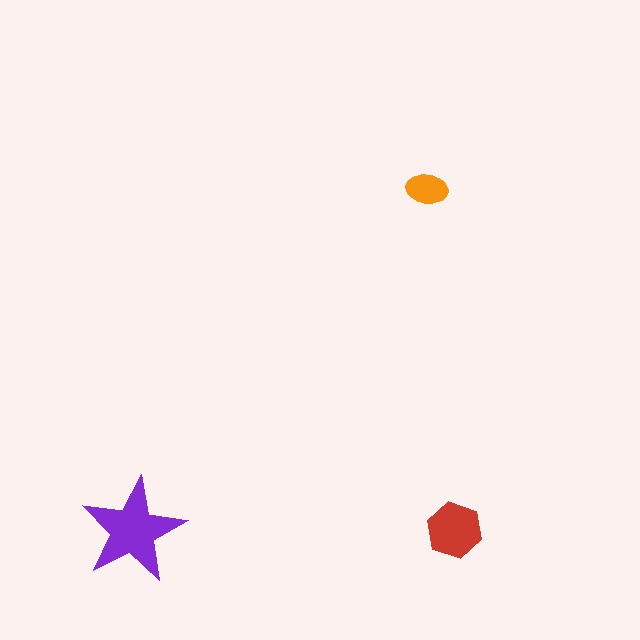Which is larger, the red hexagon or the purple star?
The purple star.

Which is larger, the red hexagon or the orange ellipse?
The red hexagon.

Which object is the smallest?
The orange ellipse.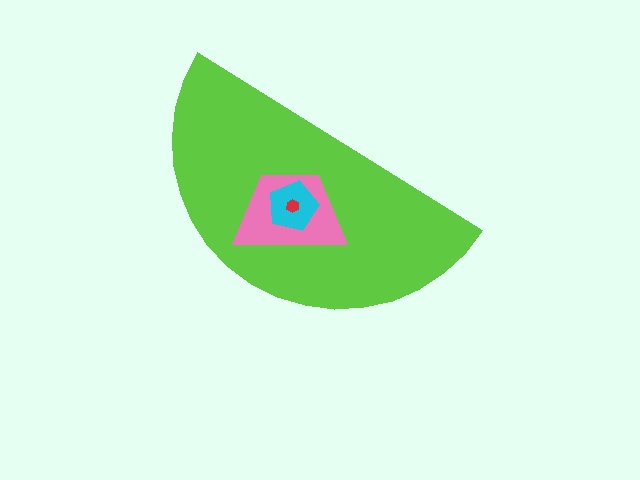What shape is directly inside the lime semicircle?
The pink trapezoid.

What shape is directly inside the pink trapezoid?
The cyan pentagon.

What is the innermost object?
The red hexagon.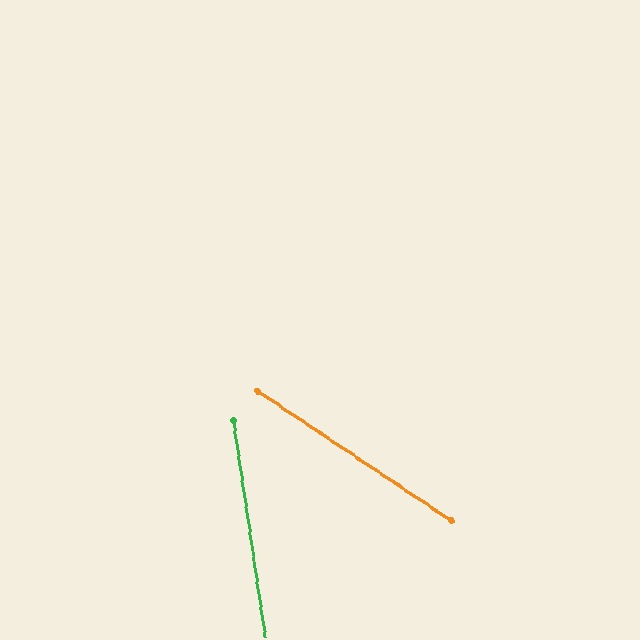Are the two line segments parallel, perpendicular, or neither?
Neither parallel nor perpendicular — they differ by about 48°.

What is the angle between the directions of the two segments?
Approximately 48 degrees.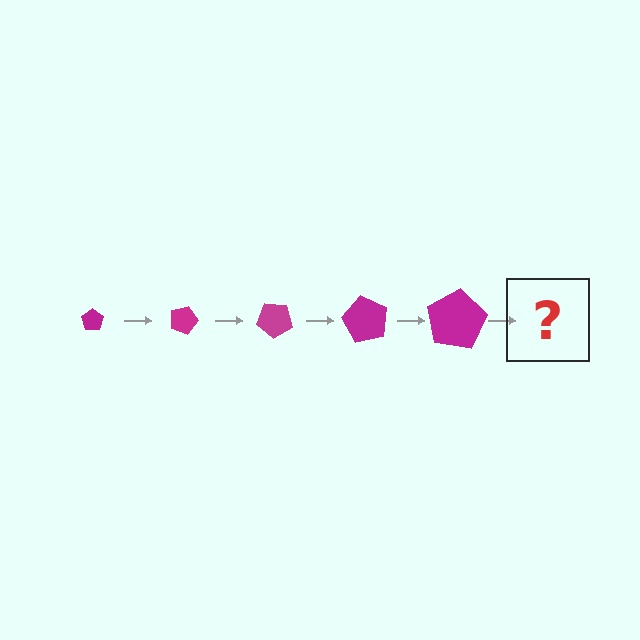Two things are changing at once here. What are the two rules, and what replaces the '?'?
The two rules are that the pentagon grows larger each step and it rotates 20 degrees each step. The '?' should be a pentagon, larger than the previous one and rotated 100 degrees from the start.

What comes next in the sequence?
The next element should be a pentagon, larger than the previous one and rotated 100 degrees from the start.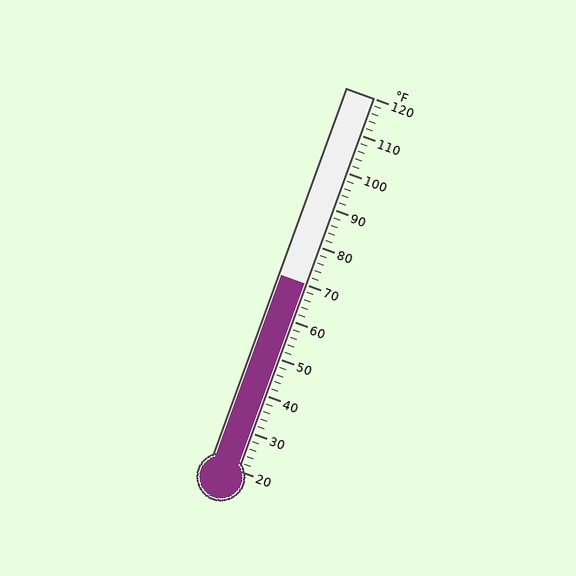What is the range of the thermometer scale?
The thermometer scale ranges from 20°F to 120°F.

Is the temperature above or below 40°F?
The temperature is above 40°F.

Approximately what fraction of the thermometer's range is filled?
The thermometer is filled to approximately 50% of its range.